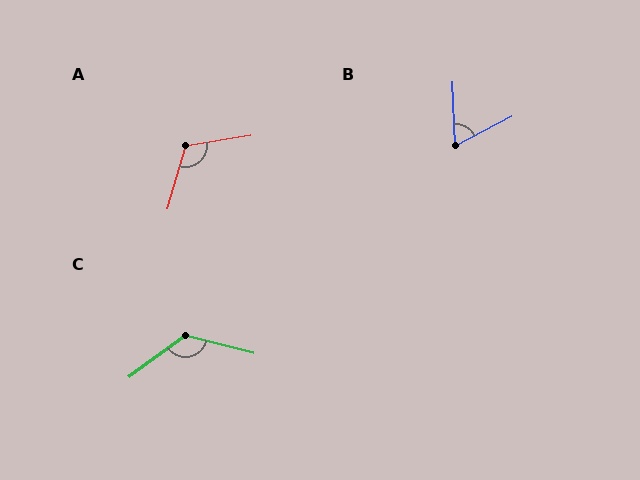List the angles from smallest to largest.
B (64°), A (116°), C (129°).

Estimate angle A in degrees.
Approximately 116 degrees.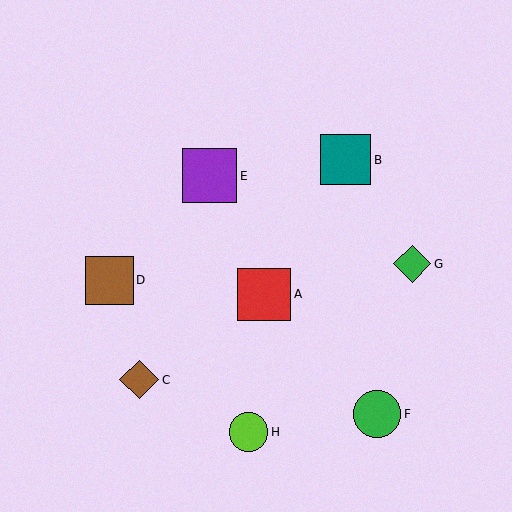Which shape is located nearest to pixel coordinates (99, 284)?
The brown square (labeled D) at (109, 280) is nearest to that location.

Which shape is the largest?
The purple square (labeled E) is the largest.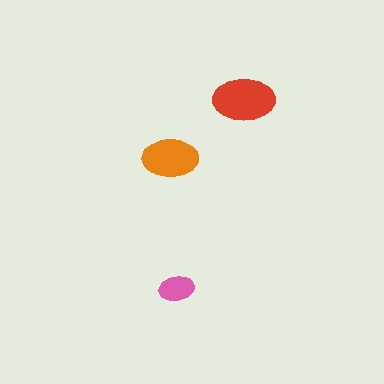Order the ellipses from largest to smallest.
the red one, the orange one, the pink one.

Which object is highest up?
The red ellipse is topmost.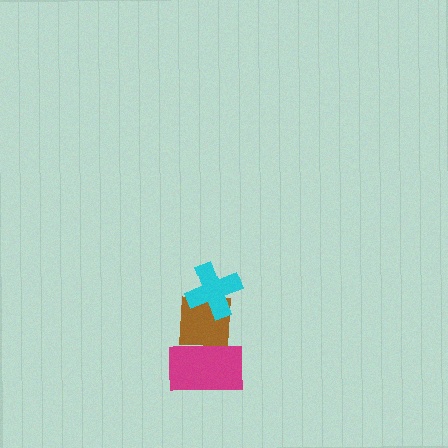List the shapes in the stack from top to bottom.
From top to bottom: the cyan cross, the brown square, the magenta rectangle.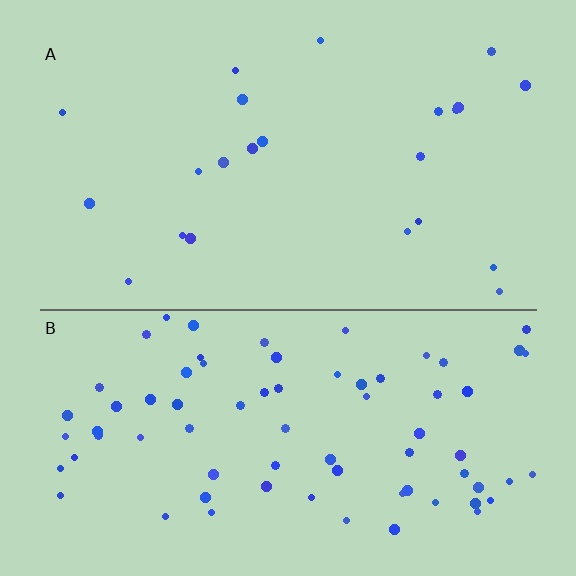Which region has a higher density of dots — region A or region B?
B (the bottom).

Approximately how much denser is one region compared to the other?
Approximately 3.3× — region B over region A.